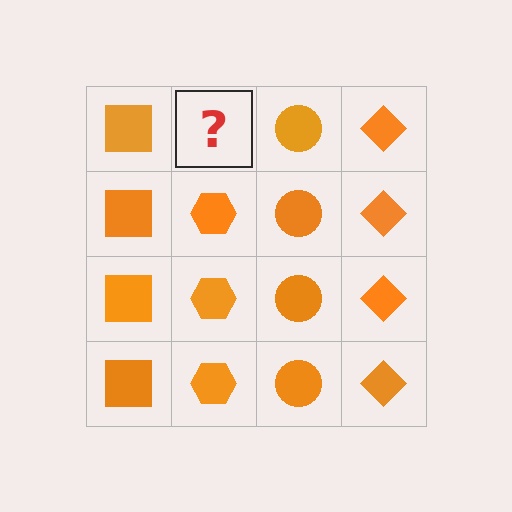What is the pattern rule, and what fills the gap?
The rule is that each column has a consistent shape. The gap should be filled with an orange hexagon.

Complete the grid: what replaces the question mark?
The question mark should be replaced with an orange hexagon.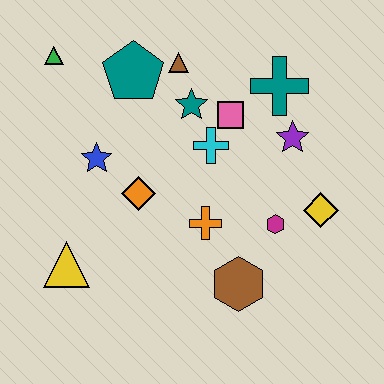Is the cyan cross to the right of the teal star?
Yes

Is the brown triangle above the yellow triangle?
Yes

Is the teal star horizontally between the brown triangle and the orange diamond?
No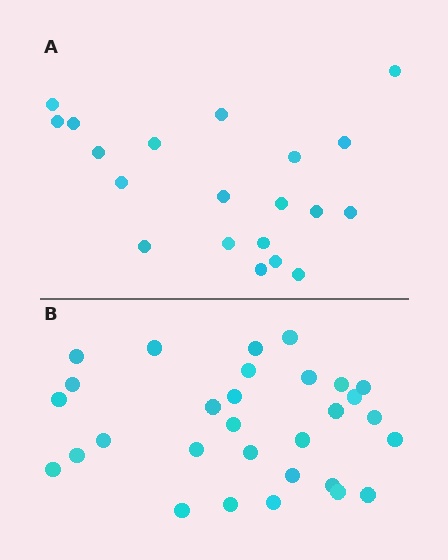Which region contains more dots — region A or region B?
Region B (the bottom region) has more dots.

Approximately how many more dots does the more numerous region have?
Region B has roughly 10 or so more dots than region A.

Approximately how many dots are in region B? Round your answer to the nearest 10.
About 30 dots.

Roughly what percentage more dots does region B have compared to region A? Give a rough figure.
About 50% more.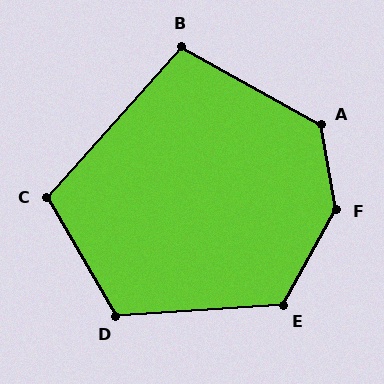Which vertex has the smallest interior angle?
B, at approximately 103 degrees.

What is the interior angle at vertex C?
Approximately 108 degrees (obtuse).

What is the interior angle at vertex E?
Approximately 123 degrees (obtuse).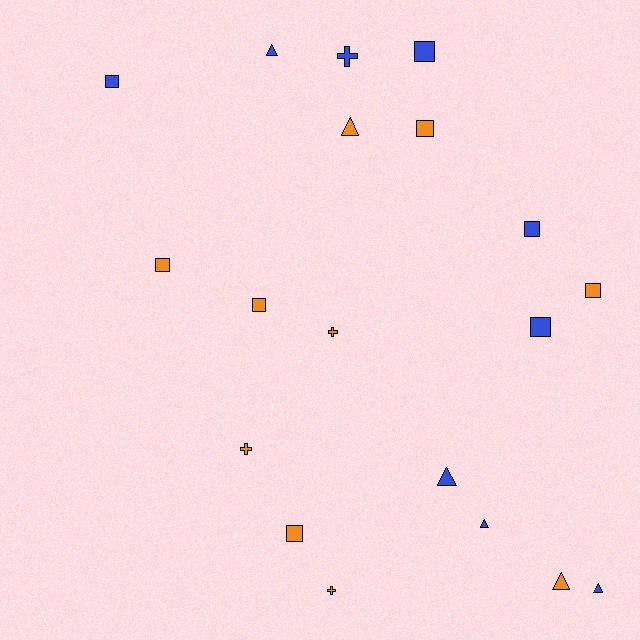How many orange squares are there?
There are 5 orange squares.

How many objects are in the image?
There are 19 objects.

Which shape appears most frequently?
Square, with 9 objects.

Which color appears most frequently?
Orange, with 10 objects.